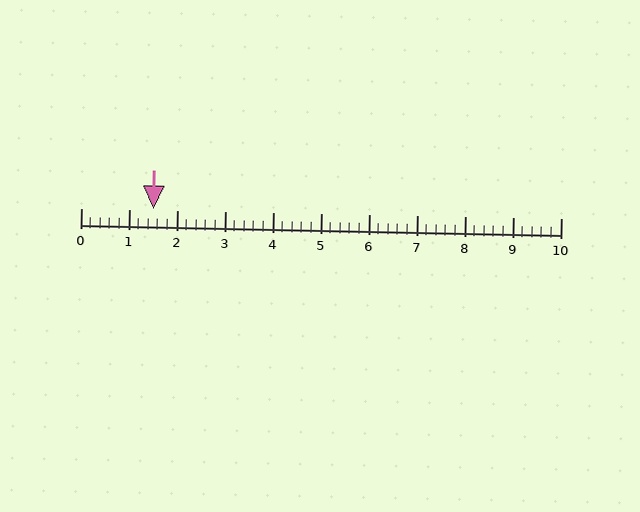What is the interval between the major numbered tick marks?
The major tick marks are spaced 1 units apart.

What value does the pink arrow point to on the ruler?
The pink arrow points to approximately 1.5.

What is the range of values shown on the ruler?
The ruler shows values from 0 to 10.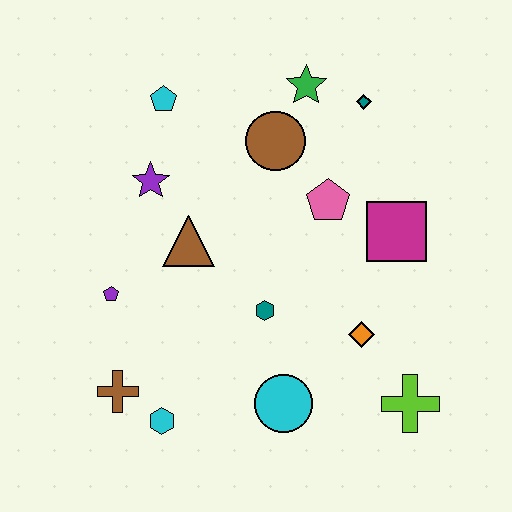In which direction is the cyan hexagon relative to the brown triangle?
The cyan hexagon is below the brown triangle.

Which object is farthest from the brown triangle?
The lime cross is farthest from the brown triangle.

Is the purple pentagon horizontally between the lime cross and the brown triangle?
No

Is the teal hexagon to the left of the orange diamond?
Yes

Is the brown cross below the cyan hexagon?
No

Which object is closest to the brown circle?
The green star is closest to the brown circle.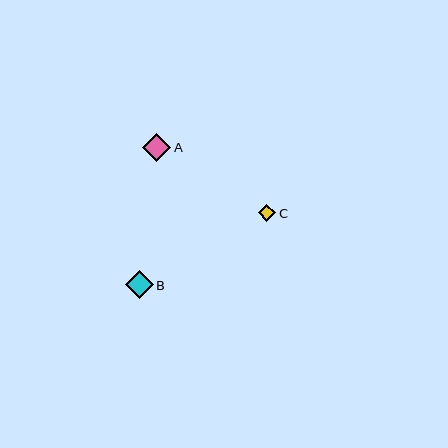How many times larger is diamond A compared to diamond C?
Diamond A is approximately 1.6 times the size of diamond C.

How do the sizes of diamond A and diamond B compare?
Diamond A and diamond B are approximately the same size.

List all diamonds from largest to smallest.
From largest to smallest: A, B, C.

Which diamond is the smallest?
Diamond C is the smallest with a size of approximately 18 pixels.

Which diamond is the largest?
Diamond A is the largest with a size of approximately 28 pixels.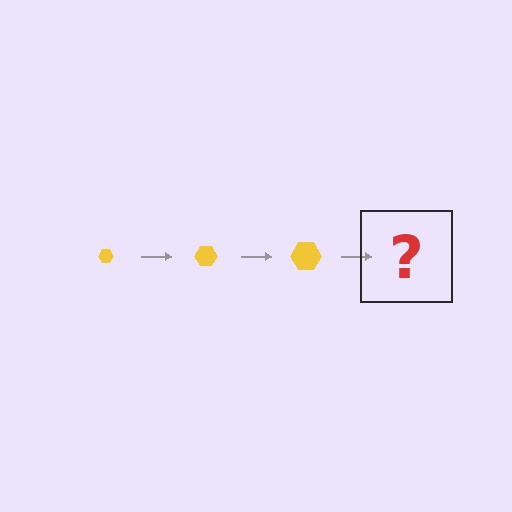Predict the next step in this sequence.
The next step is a yellow hexagon, larger than the previous one.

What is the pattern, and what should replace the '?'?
The pattern is that the hexagon gets progressively larger each step. The '?' should be a yellow hexagon, larger than the previous one.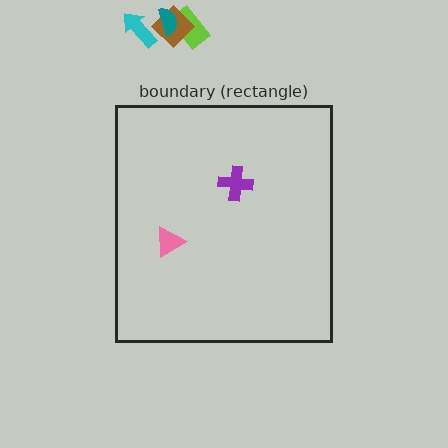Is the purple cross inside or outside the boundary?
Inside.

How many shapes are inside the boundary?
2 inside, 4 outside.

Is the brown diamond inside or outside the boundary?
Outside.